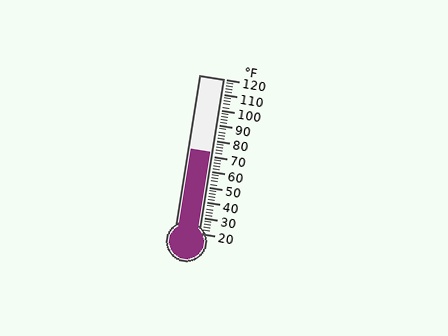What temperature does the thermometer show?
The thermometer shows approximately 72°F.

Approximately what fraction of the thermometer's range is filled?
The thermometer is filled to approximately 50% of its range.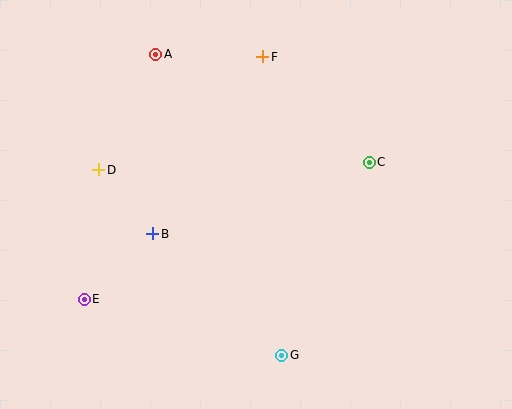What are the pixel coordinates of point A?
Point A is at (156, 54).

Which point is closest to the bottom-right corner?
Point G is closest to the bottom-right corner.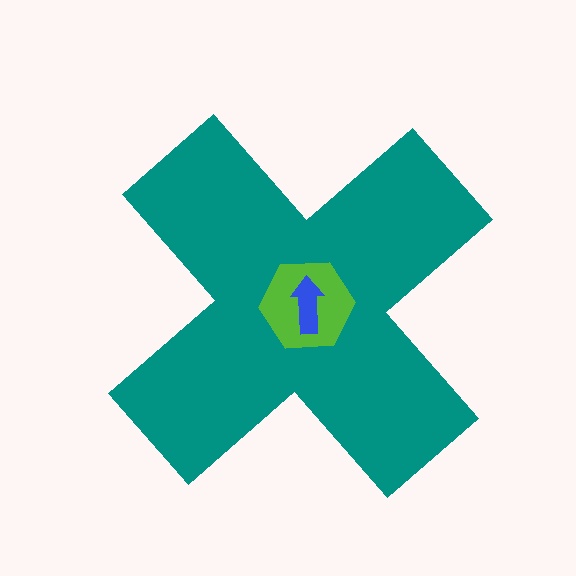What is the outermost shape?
The teal cross.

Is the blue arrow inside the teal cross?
Yes.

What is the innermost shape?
The blue arrow.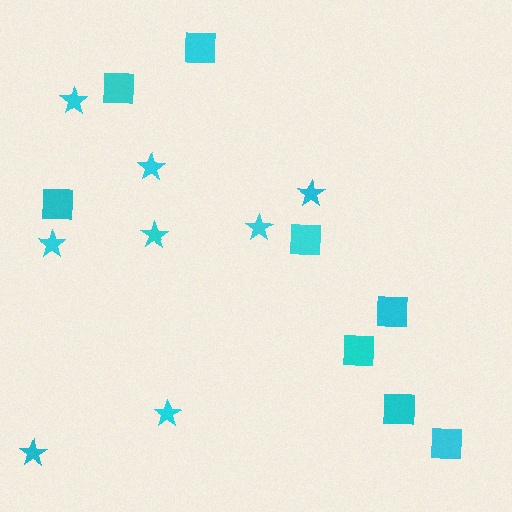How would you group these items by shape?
There are 2 groups: one group of squares (8) and one group of stars (8).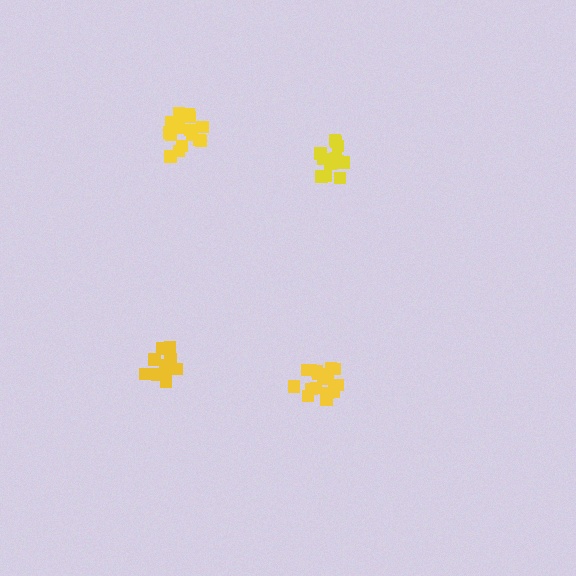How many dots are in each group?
Group 1: 12 dots, Group 2: 17 dots, Group 3: 12 dots, Group 4: 16 dots (57 total).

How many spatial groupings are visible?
There are 4 spatial groupings.